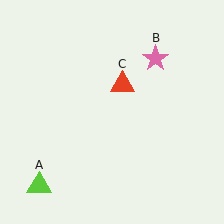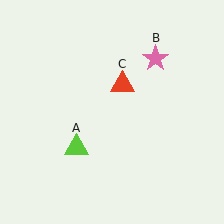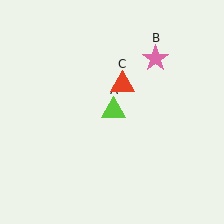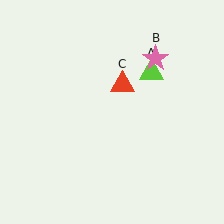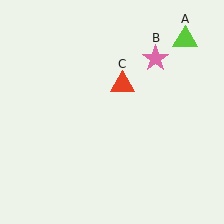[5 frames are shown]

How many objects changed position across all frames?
1 object changed position: lime triangle (object A).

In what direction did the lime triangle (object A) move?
The lime triangle (object A) moved up and to the right.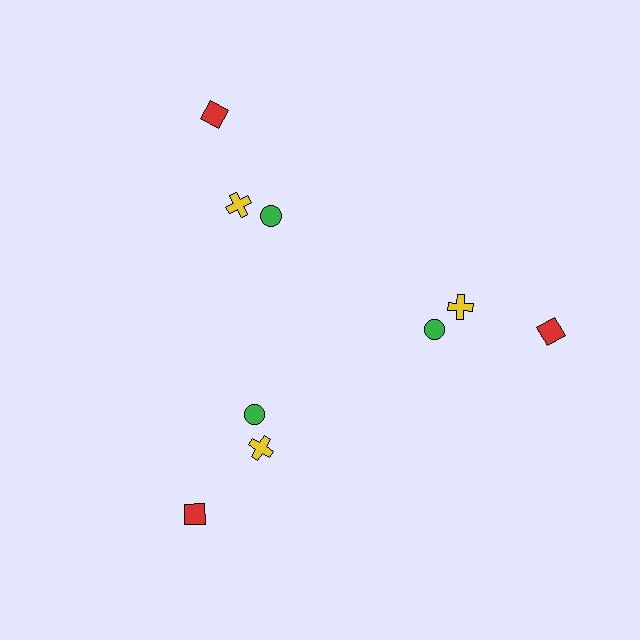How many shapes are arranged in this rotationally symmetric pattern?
There are 9 shapes, arranged in 3 groups of 3.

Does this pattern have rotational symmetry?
Yes, this pattern has 3-fold rotational symmetry. It looks the same after rotating 120 degrees around the center.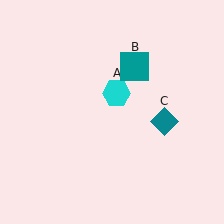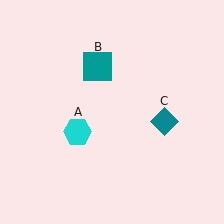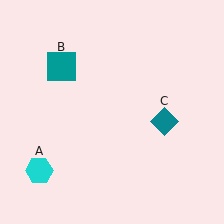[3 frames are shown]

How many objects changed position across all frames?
2 objects changed position: cyan hexagon (object A), teal square (object B).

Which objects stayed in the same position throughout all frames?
Teal diamond (object C) remained stationary.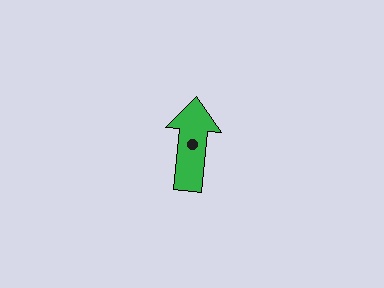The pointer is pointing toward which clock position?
Roughly 12 o'clock.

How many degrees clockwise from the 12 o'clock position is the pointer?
Approximately 6 degrees.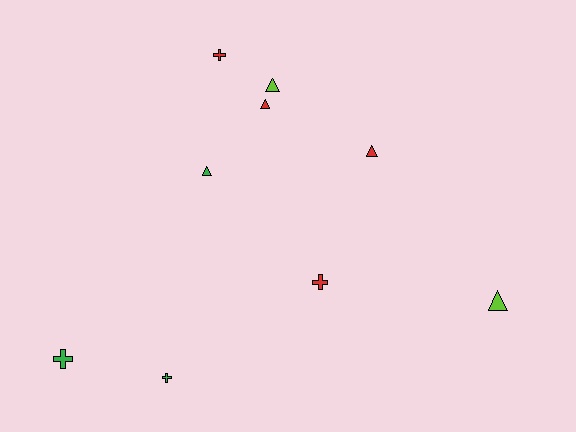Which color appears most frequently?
Red, with 4 objects.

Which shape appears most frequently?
Triangle, with 5 objects.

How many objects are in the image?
There are 9 objects.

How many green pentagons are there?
There are no green pentagons.